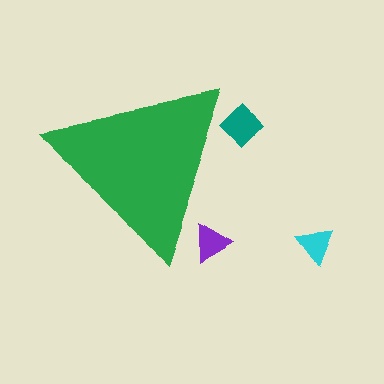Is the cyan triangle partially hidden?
No, the cyan triangle is fully visible.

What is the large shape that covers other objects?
A green triangle.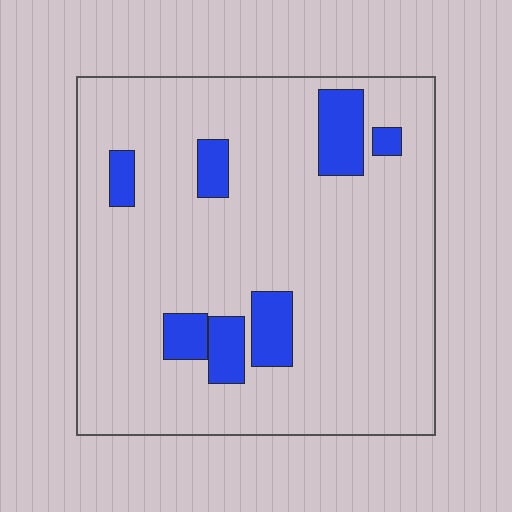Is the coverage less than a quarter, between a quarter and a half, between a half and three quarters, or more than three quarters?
Less than a quarter.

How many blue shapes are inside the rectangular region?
7.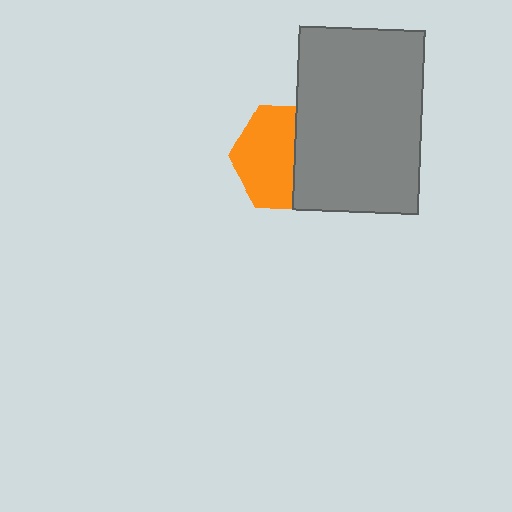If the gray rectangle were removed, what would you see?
You would see the complete orange hexagon.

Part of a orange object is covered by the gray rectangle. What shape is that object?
It is a hexagon.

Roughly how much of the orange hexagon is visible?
About half of it is visible (roughly 58%).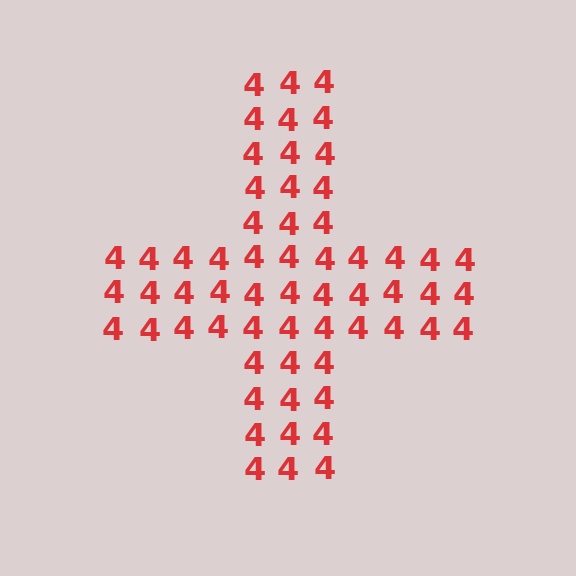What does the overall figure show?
The overall figure shows a cross.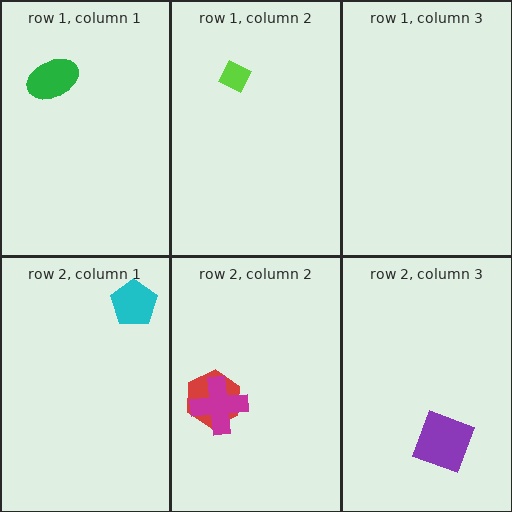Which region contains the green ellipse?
The row 1, column 1 region.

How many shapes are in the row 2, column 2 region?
2.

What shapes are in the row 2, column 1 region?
The cyan pentagon.